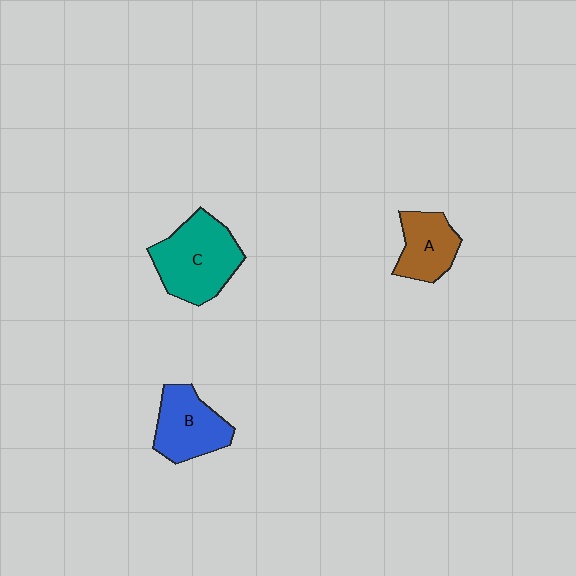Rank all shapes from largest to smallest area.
From largest to smallest: C (teal), B (blue), A (brown).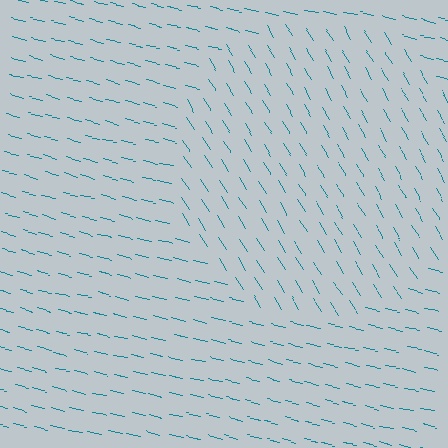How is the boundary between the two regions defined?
The boundary is defined purely by a change in line orientation (approximately 45 degrees difference). All lines are the same color and thickness.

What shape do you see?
I see a circle.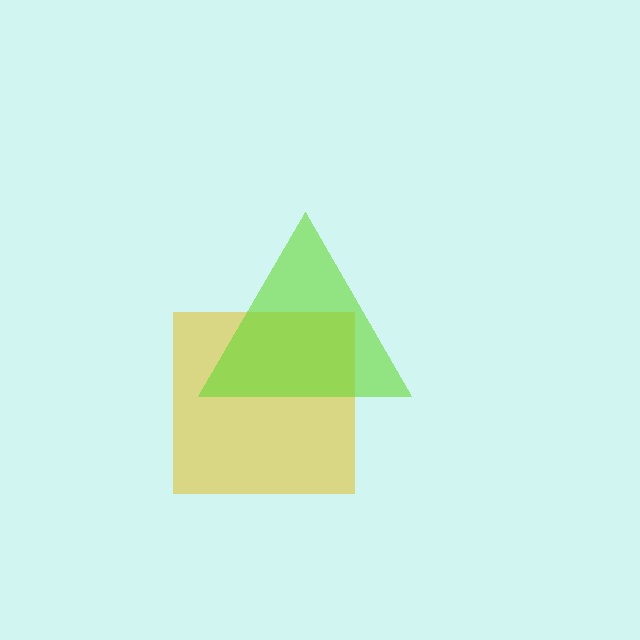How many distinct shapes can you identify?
There are 2 distinct shapes: a yellow square, a lime triangle.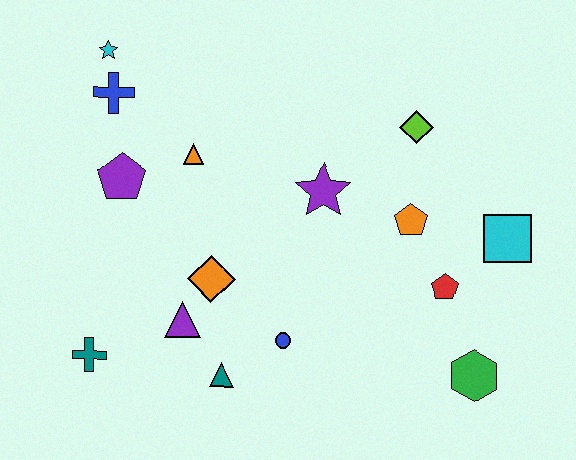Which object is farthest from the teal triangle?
The cyan star is farthest from the teal triangle.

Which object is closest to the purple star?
The orange pentagon is closest to the purple star.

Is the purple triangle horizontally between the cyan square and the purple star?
No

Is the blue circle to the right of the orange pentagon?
No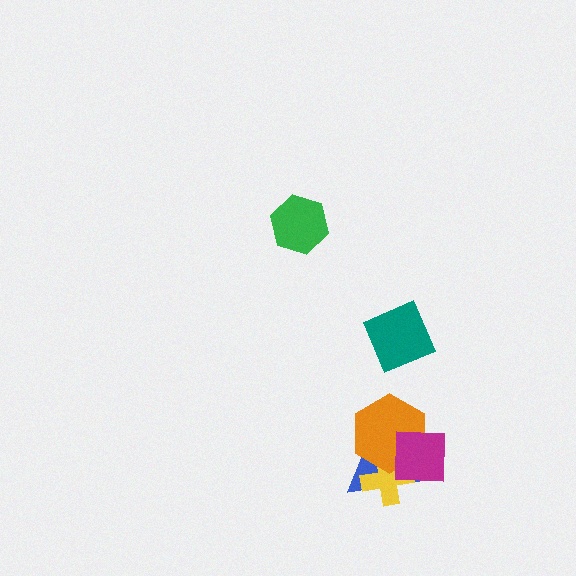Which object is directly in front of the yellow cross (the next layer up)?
The orange hexagon is directly in front of the yellow cross.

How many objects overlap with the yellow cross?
3 objects overlap with the yellow cross.